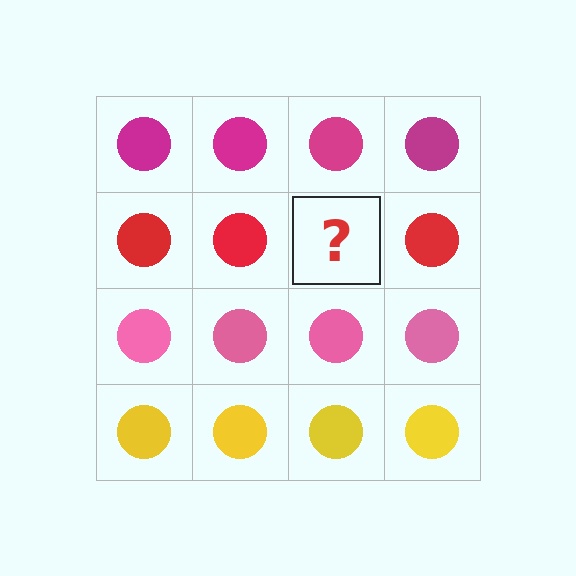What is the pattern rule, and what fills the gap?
The rule is that each row has a consistent color. The gap should be filled with a red circle.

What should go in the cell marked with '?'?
The missing cell should contain a red circle.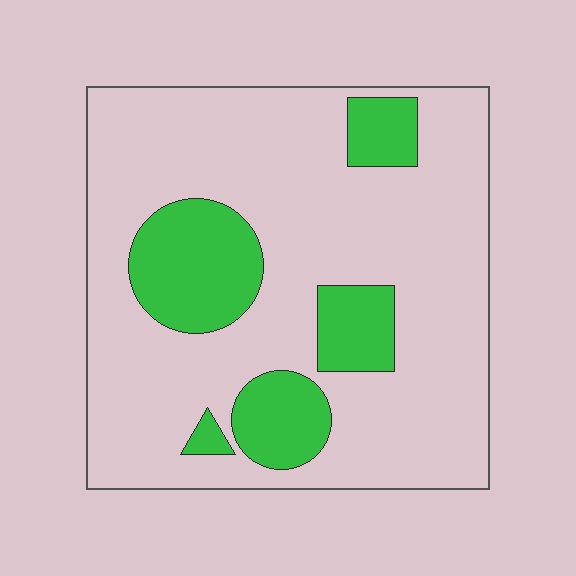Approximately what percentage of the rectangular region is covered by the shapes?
Approximately 20%.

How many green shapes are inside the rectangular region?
5.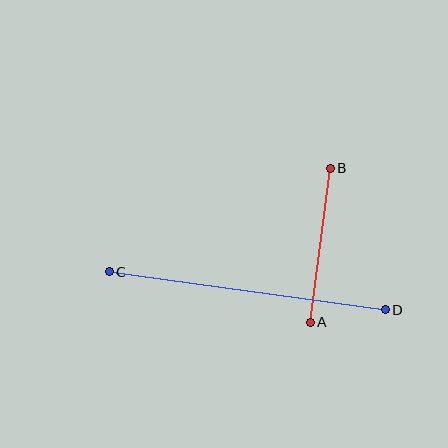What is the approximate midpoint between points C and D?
The midpoint is at approximately (247, 291) pixels.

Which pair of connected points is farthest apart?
Points C and D are farthest apart.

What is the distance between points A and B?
The distance is approximately 155 pixels.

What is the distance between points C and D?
The distance is approximately 279 pixels.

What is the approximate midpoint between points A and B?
The midpoint is at approximately (320, 245) pixels.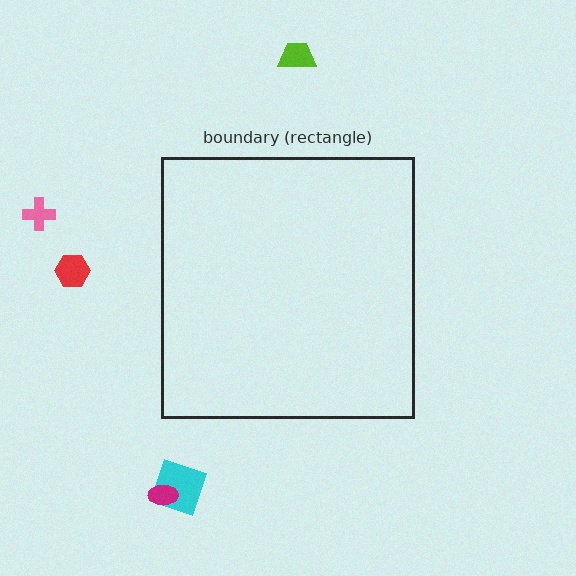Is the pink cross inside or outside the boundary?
Outside.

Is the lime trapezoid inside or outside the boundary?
Outside.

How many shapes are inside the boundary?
0 inside, 5 outside.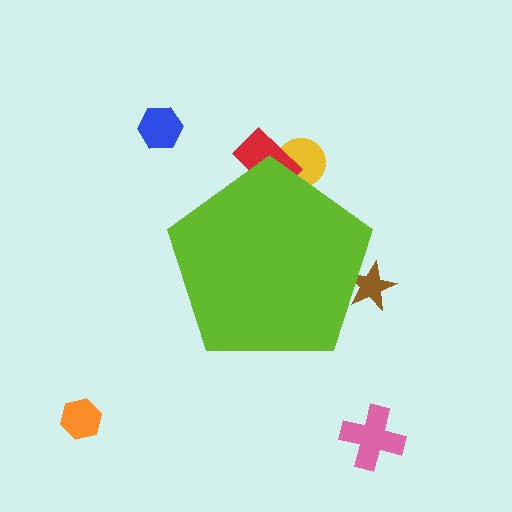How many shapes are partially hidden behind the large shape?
3 shapes are partially hidden.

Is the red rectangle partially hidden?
Yes, the red rectangle is partially hidden behind the lime pentagon.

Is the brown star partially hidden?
Yes, the brown star is partially hidden behind the lime pentagon.